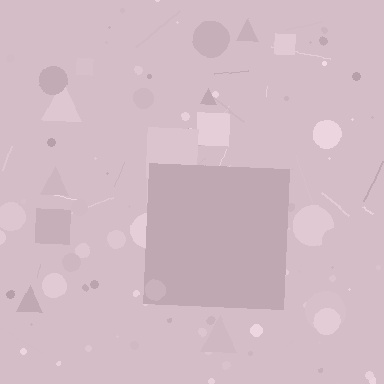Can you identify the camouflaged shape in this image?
The camouflaged shape is a square.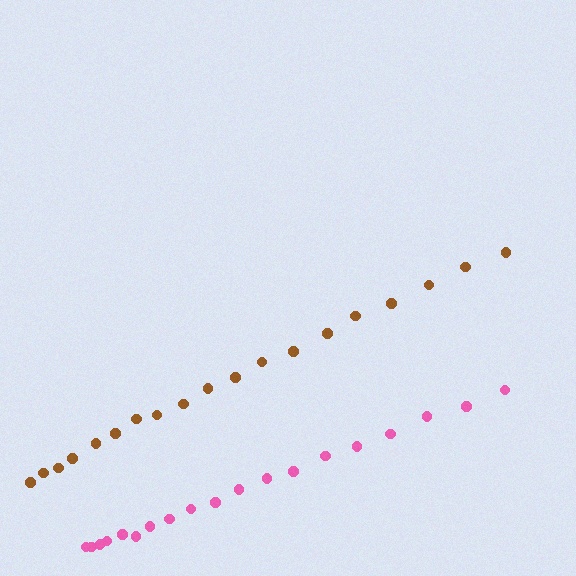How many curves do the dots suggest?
There are 2 distinct paths.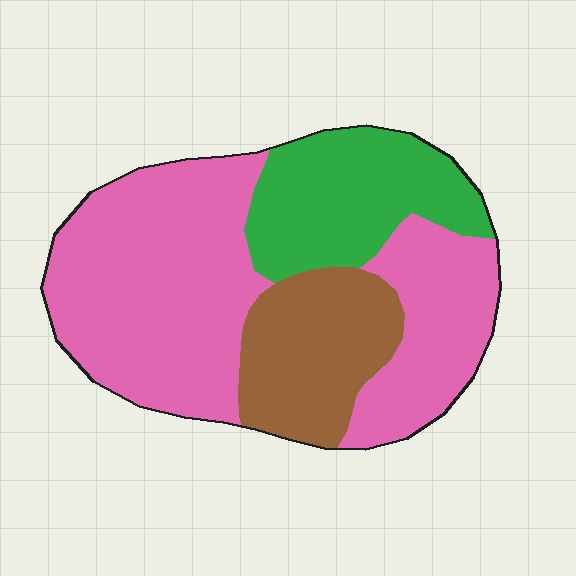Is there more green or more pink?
Pink.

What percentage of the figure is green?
Green takes up less than a quarter of the figure.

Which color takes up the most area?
Pink, at roughly 60%.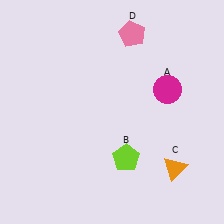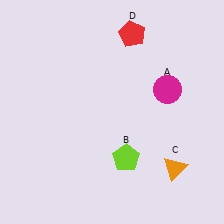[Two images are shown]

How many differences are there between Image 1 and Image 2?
There is 1 difference between the two images.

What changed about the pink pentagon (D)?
In Image 1, D is pink. In Image 2, it changed to red.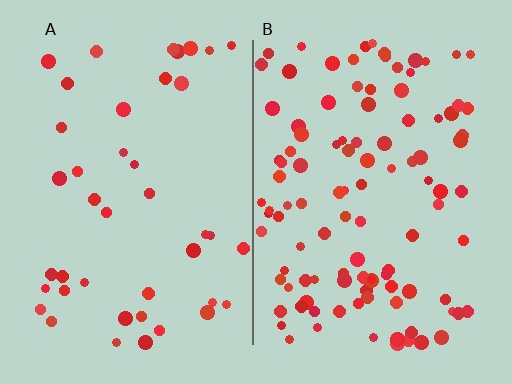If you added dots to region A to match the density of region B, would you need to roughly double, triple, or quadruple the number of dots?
Approximately triple.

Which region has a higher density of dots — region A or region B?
B (the right).